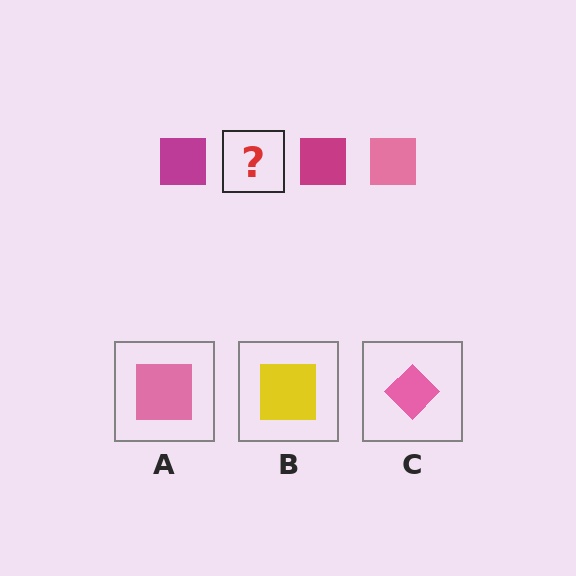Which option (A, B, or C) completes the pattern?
A.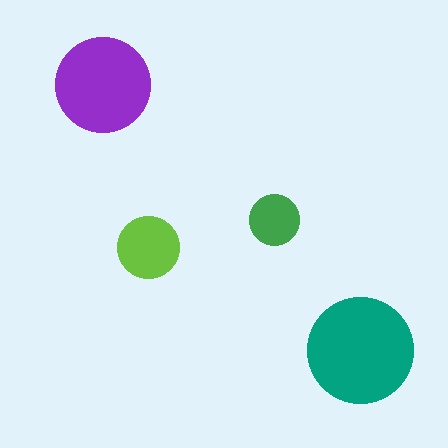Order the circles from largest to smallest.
the teal one, the purple one, the lime one, the green one.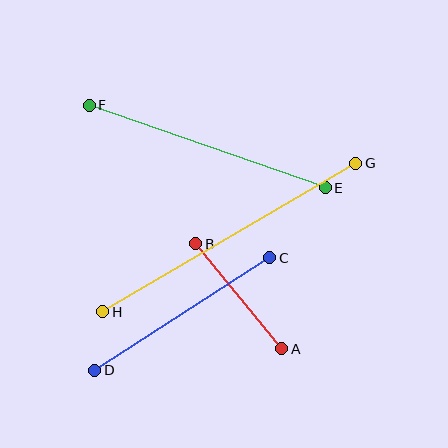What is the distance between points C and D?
The distance is approximately 208 pixels.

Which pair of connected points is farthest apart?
Points G and H are farthest apart.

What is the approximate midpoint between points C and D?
The midpoint is at approximately (182, 314) pixels.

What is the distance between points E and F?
The distance is approximately 250 pixels.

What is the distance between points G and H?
The distance is approximately 294 pixels.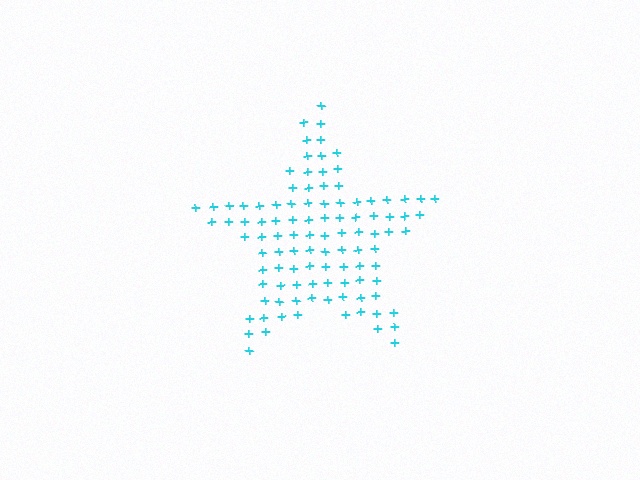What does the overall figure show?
The overall figure shows a star.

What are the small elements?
The small elements are plus signs.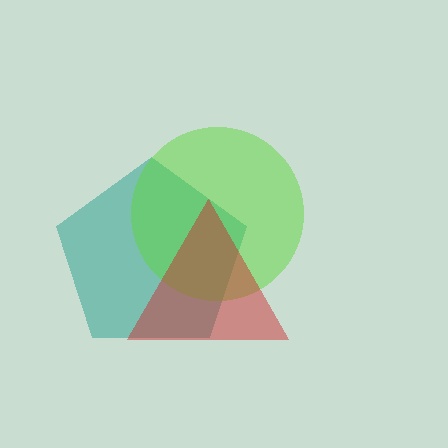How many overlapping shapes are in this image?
There are 3 overlapping shapes in the image.